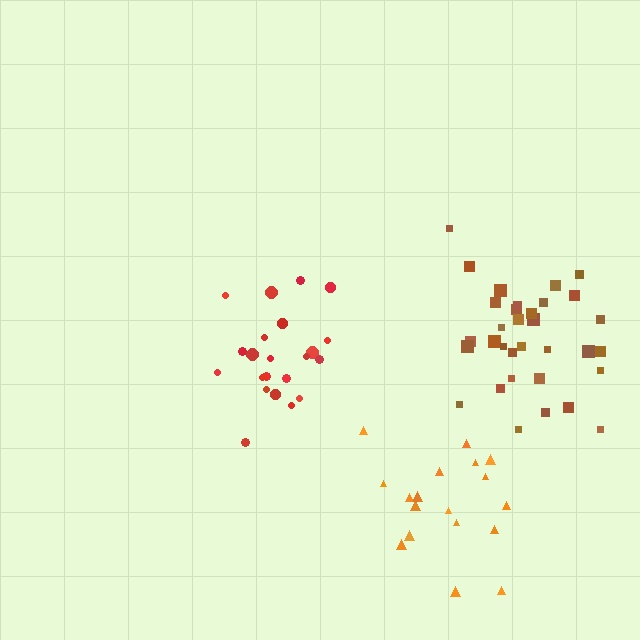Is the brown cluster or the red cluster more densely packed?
Red.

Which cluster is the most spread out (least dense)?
Orange.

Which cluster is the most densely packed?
Red.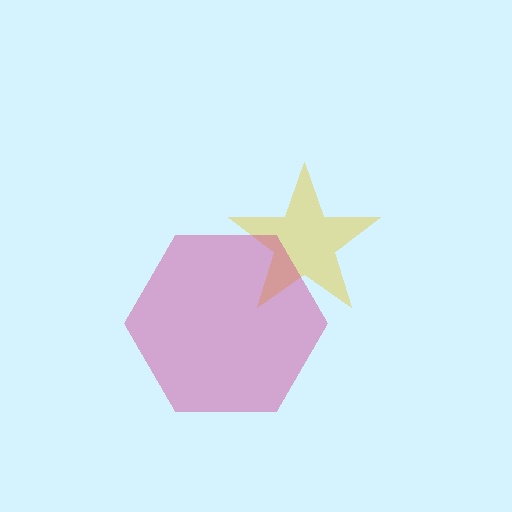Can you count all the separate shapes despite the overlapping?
Yes, there are 2 separate shapes.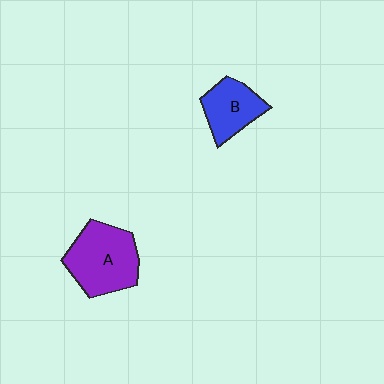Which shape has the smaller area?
Shape B (blue).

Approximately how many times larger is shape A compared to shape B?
Approximately 1.5 times.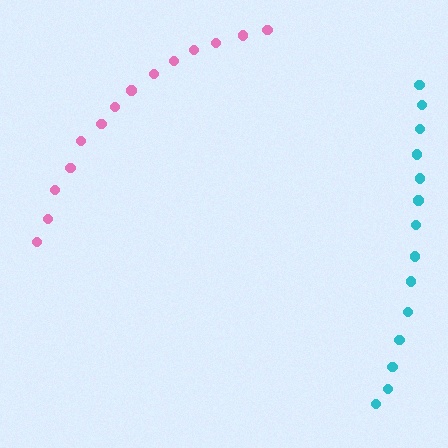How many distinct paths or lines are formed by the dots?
There are 2 distinct paths.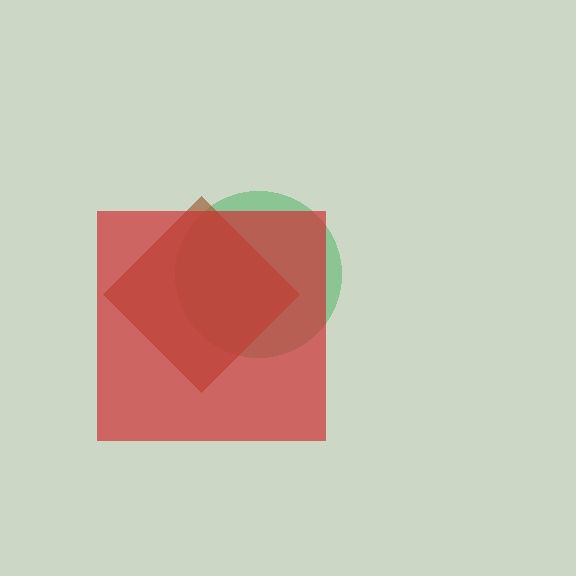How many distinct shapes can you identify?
There are 3 distinct shapes: a green circle, a brown diamond, a red square.